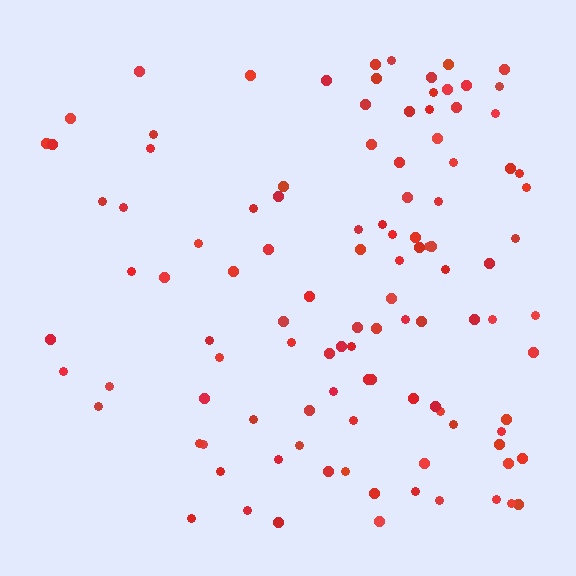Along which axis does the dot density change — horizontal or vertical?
Horizontal.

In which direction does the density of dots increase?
From left to right, with the right side densest.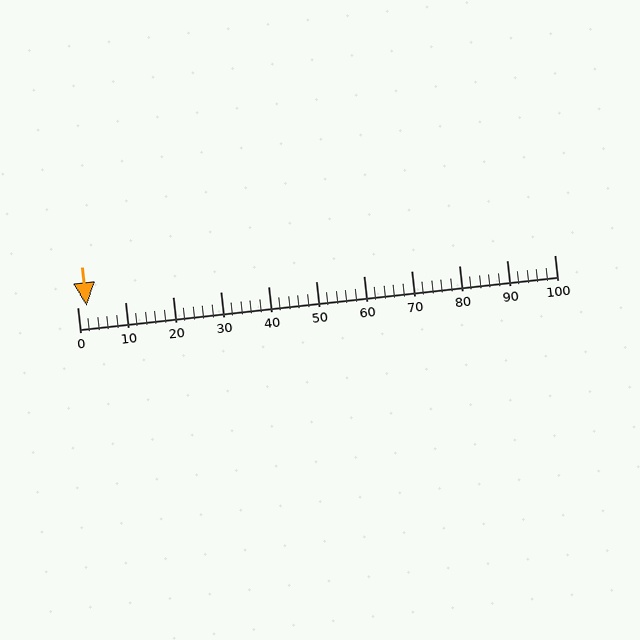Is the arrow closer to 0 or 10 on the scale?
The arrow is closer to 0.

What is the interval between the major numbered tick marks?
The major tick marks are spaced 10 units apart.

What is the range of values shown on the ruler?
The ruler shows values from 0 to 100.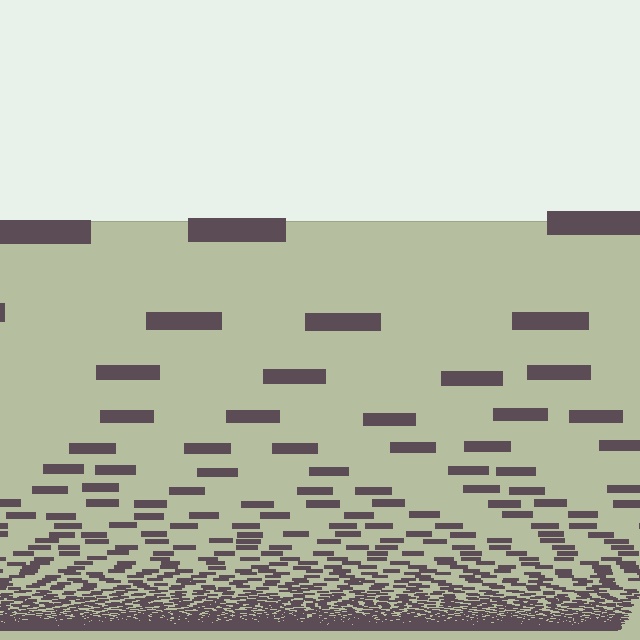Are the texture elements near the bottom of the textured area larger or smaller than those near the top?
Smaller. The gradient is inverted — elements near the bottom are smaller and denser.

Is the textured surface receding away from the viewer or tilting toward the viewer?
The surface appears to tilt toward the viewer. Texture elements get larger and sparser toward the top.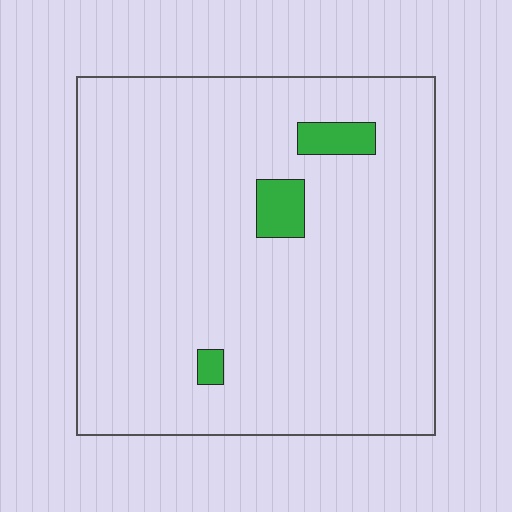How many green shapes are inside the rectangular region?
3.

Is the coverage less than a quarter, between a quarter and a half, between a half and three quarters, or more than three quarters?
Less than a quarter.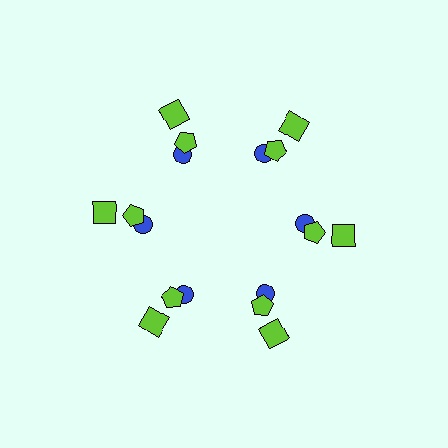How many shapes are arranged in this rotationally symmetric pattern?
There are 18 shapes, arranged in 6 groups of 3.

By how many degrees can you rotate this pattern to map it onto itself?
The pattern maps onto itself every 60 degrees of rotation.